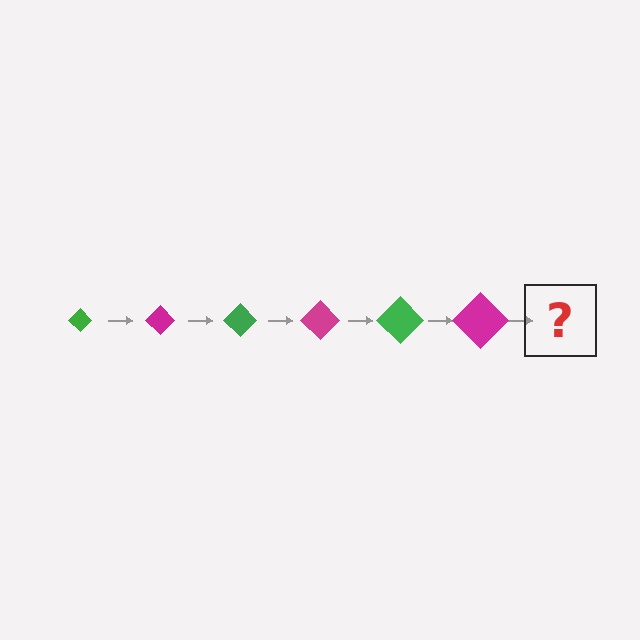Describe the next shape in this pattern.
It should be a green diamond, larger than the previous one.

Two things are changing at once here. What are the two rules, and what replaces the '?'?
The two rules are that the diamond grows larger each step and the color cycles through green and magenta. The '?' should be a green diamond, larger than the previous one.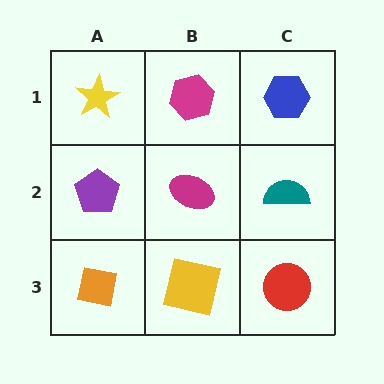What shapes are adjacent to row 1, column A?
A purple pentagon (row 2, column A), a magenta hexagon (row 1, column B).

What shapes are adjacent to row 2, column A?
A yellow star (row 1, column A), an orange square (row 3, column A), a magenta ellipse (row 2, column B).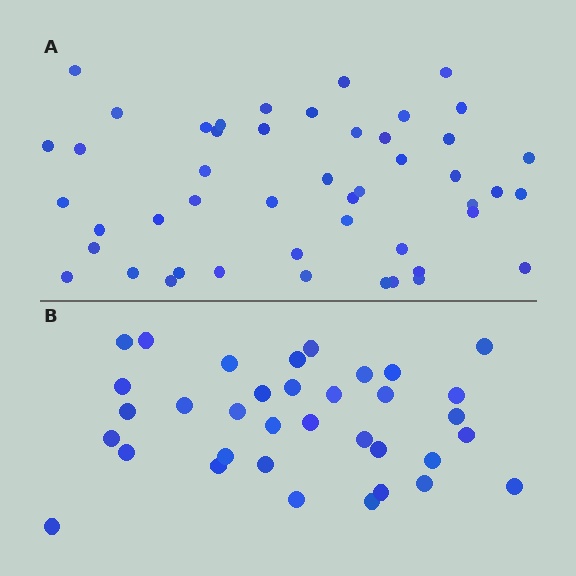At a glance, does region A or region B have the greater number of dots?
Region A (the top region) has more dots.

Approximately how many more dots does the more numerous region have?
Region A has approximately 15 more dots than region B.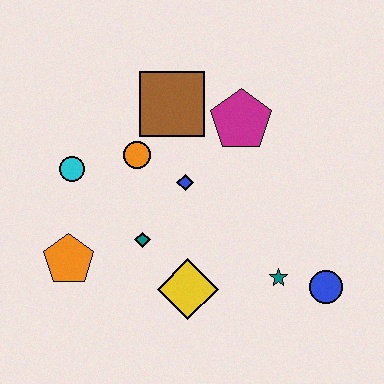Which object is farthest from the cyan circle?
The blue circle is farthest from the cyan circle.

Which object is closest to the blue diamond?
The orange circle is closest to the blue diamond.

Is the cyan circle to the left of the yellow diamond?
Yes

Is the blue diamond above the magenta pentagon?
No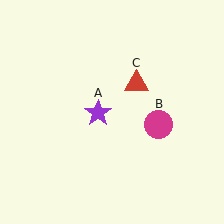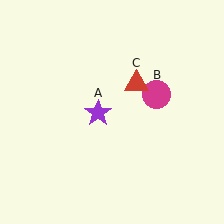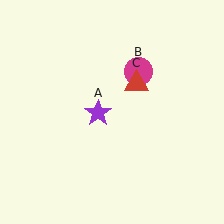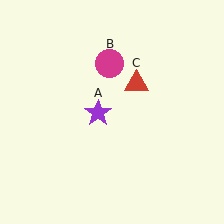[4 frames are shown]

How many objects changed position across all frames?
1 object changed position: magenta circle (object B).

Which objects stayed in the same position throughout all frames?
Purple star (object A) and red triangle (object C) remained stationary.